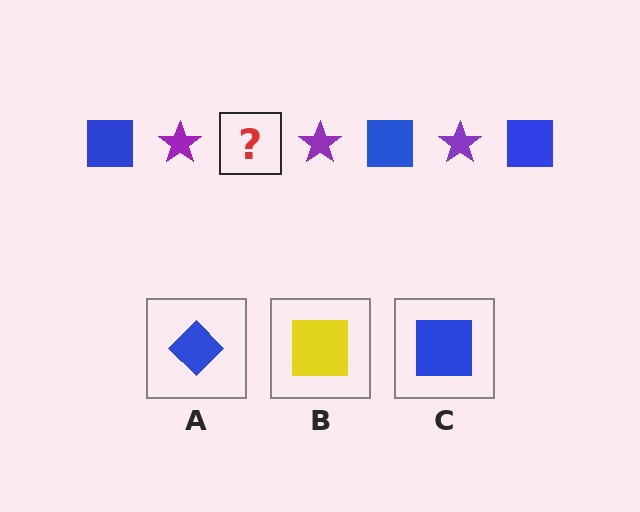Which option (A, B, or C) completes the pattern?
C.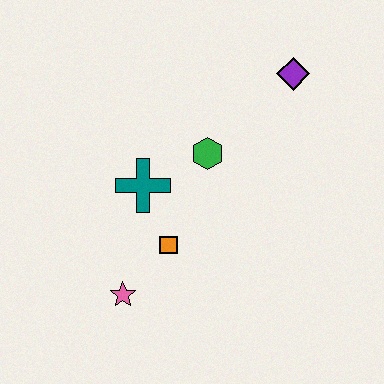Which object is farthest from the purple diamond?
The pink star is farthest from the purple diamond.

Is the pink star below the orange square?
Yes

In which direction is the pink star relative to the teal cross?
The pink star is below the teal cross.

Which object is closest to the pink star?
The orange square is closest to the pink star.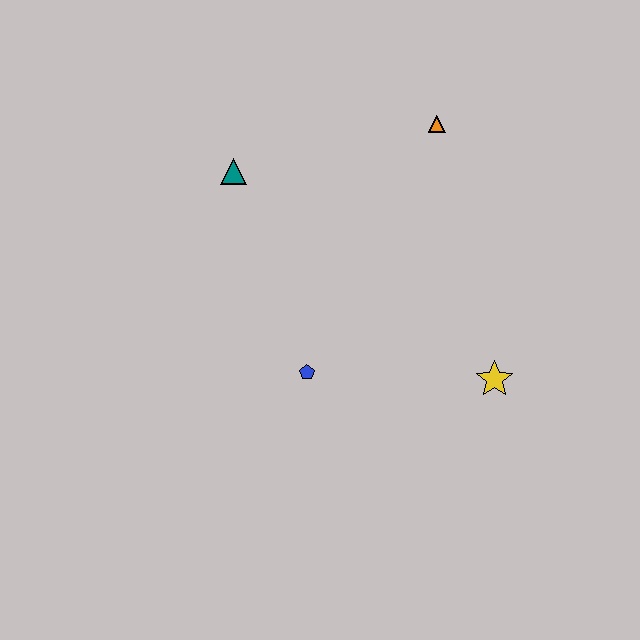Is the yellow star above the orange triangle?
No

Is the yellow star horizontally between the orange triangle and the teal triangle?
No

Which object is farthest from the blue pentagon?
The orange triangle is farthest from the blue pentagon.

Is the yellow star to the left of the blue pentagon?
No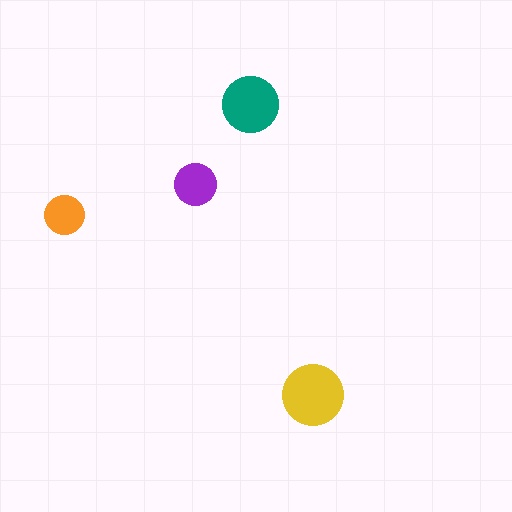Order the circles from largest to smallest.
the yellow one, the teal one, the purple one, the orange one.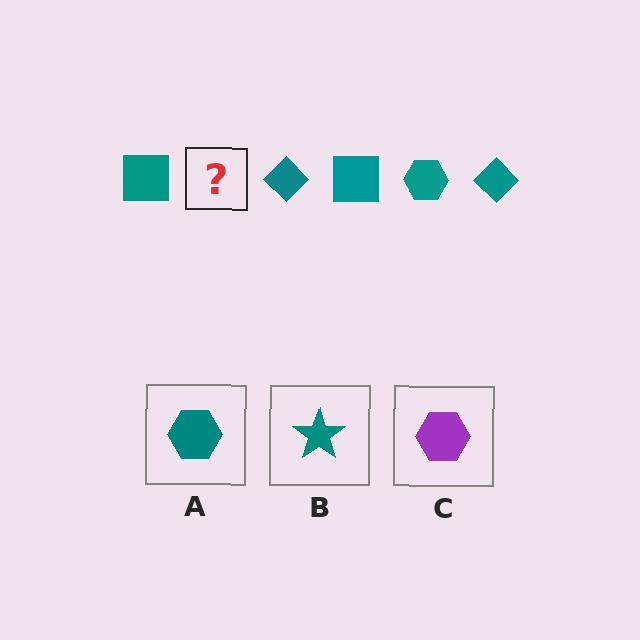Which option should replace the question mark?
Option A.